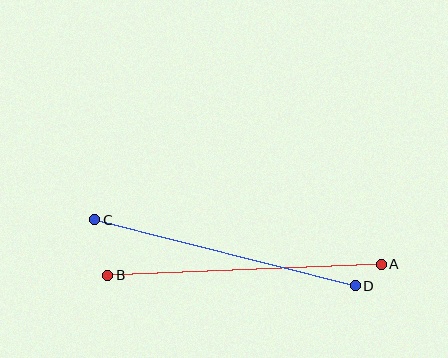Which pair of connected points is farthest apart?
Points A and B are farthest apart.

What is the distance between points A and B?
The distance is approximately 273 pixels.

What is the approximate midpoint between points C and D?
The midpoint is at approximately (225, 253) pixels.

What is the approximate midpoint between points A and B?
The midpoint is at approximately (245, 270) pixels.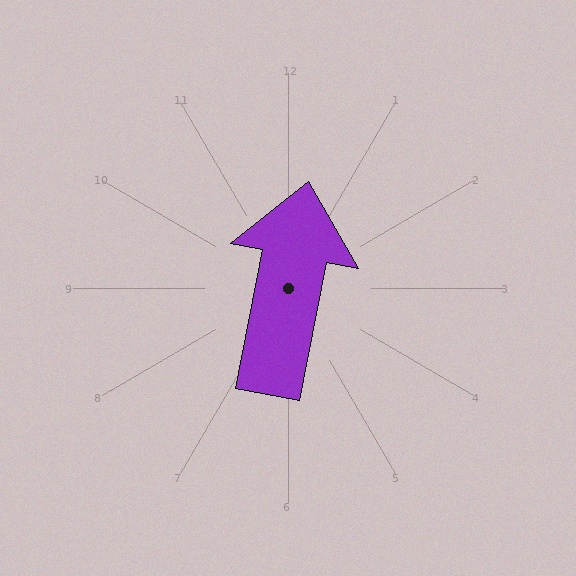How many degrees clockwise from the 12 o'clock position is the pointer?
Approximately 11 degrees.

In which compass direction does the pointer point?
North.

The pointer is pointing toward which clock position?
Roughly 12 o'clock.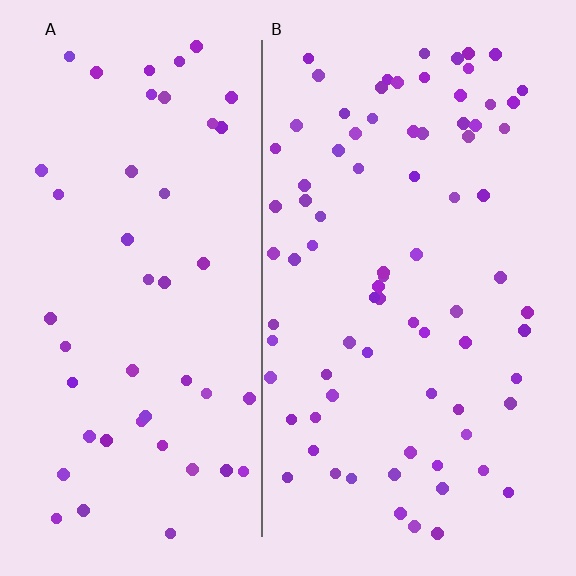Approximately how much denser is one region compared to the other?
Approximately 1.7× — region B over region A.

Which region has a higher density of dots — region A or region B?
B (the right).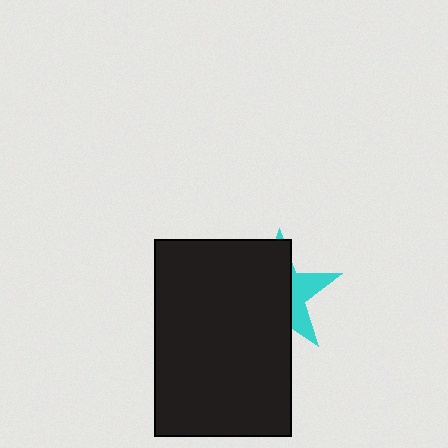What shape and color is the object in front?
The object in front is a black rectangle.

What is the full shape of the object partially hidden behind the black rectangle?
The partially hidden object is a cyan star.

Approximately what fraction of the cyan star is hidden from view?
Roughly 67% of the cyan star is hidden behind the black rectangle.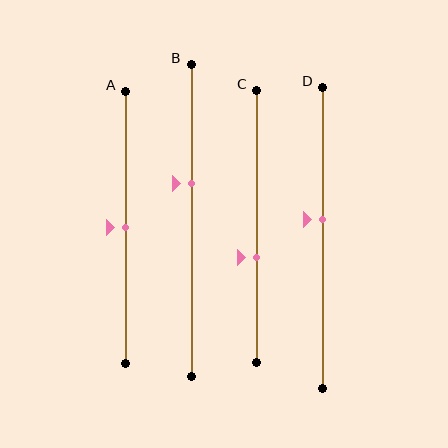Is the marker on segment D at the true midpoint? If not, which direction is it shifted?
No, the marker on segment D is shifted upward by about 6% of the segment length.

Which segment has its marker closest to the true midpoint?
Segment A has its marker closest to the true midpoint.